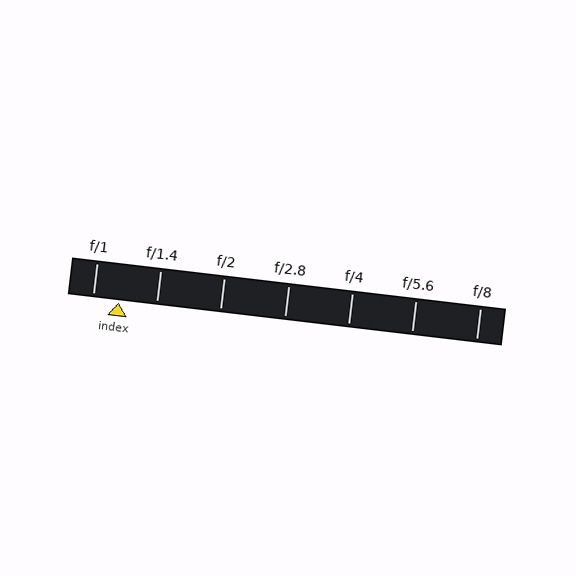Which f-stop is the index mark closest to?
The index mark is closest to f/1.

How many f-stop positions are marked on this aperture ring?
There are 7 f-stop positions marked.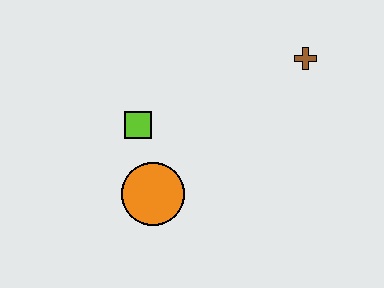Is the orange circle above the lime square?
No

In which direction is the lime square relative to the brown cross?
The lime square is to the left of the brown cross.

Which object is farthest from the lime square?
The brown cross is farthest from the lime square.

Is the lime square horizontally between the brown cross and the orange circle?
No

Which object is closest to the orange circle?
The lime square is closest to the orange circle.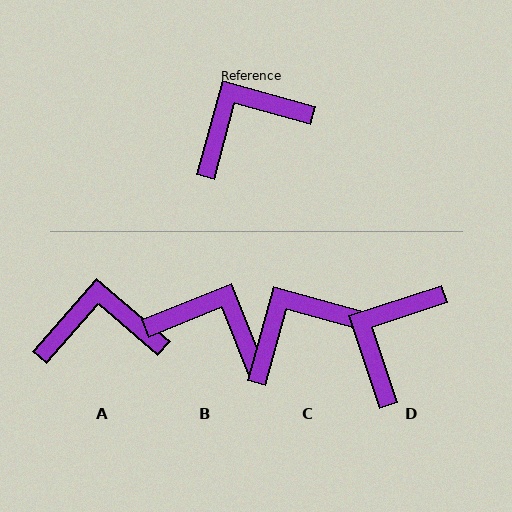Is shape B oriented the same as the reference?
No, it is off by about 52 degrees.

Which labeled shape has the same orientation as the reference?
C.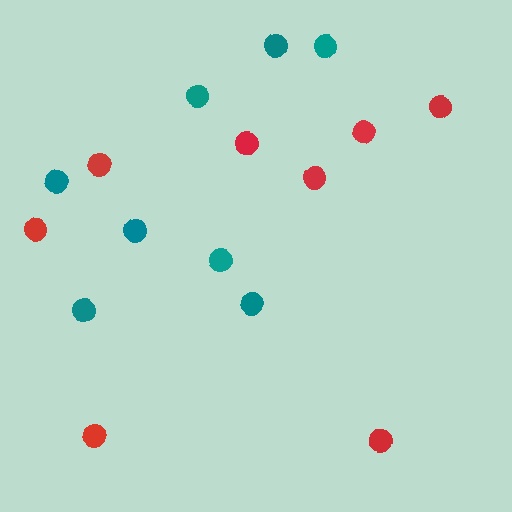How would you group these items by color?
There are 2 groups: one group of red circles (8) and one group of teal circles (8).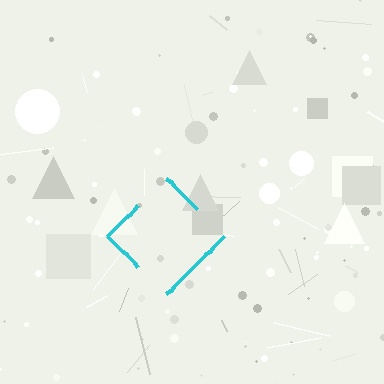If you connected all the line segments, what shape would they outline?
They would outline a diamond.